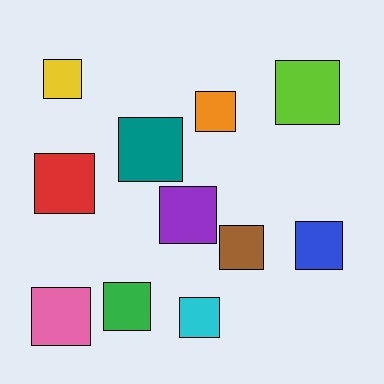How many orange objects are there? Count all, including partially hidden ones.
There is 1 orange object.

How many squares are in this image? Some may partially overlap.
There are 11 squares.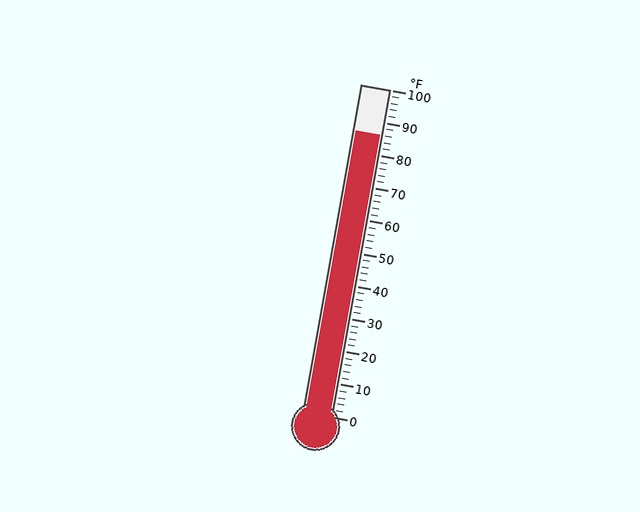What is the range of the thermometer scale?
The thermometer scale ranges from 0°F to 100°F.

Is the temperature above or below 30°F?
The temperature is above 30°F.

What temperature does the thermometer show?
The thermometer shows approximately 86°F.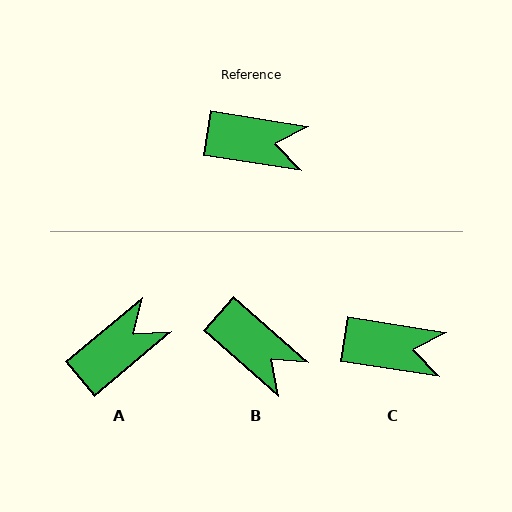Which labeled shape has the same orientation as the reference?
C.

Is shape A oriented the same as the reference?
No, it is off by about 49 degrees.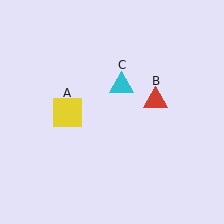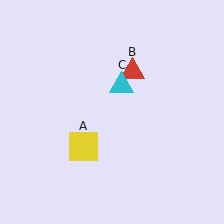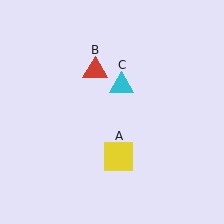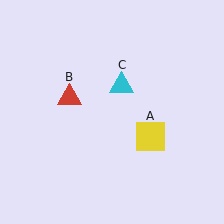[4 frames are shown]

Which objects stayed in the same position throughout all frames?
Cyan triangle (object C) remained stationary.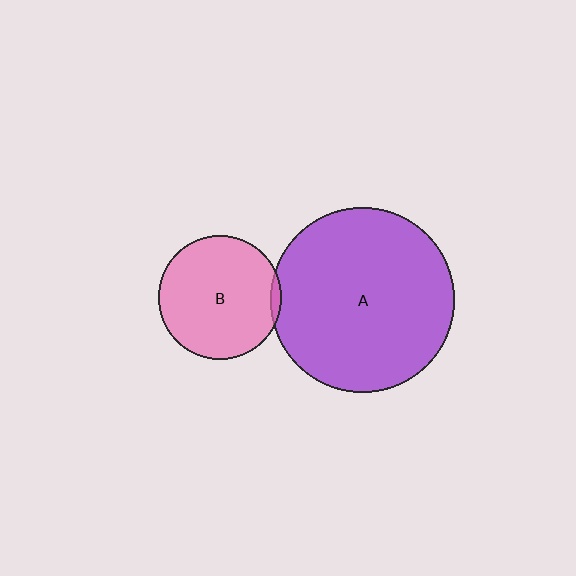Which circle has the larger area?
Circle A (purple).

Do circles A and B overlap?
Yes.